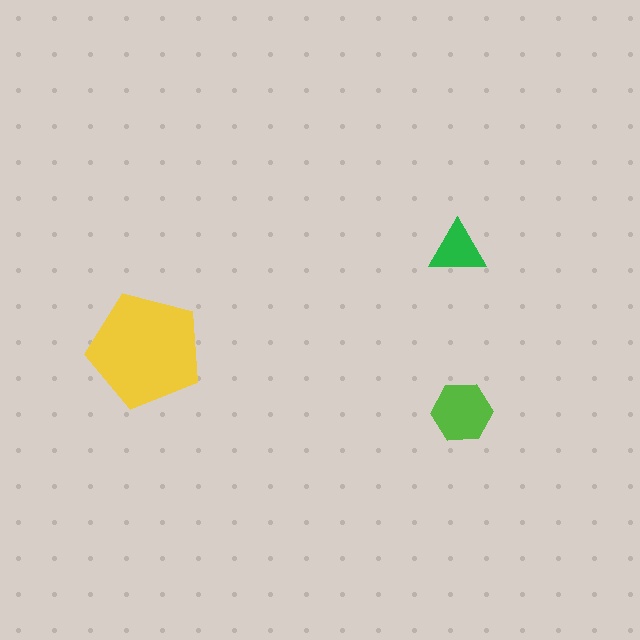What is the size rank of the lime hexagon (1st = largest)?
2nd.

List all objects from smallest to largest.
The green triangle, the lime hexagon, the yellow pentagon.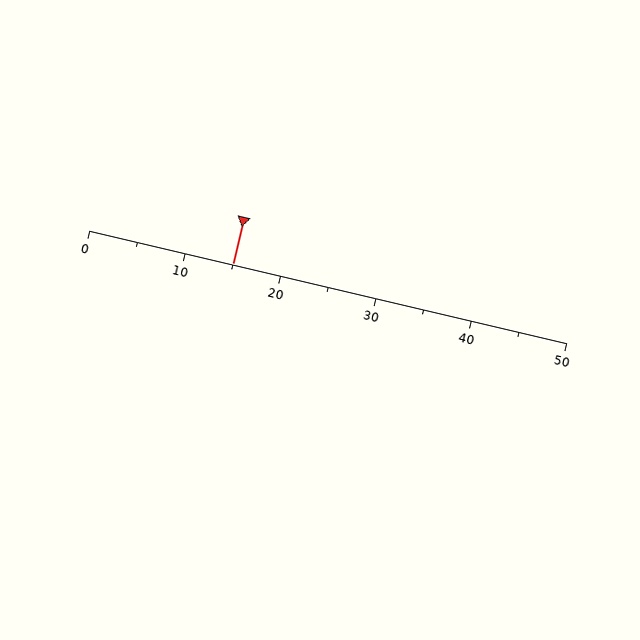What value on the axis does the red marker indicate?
The marker indicates approximately 15.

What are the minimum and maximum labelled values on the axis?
The axis runs from 0 to 50.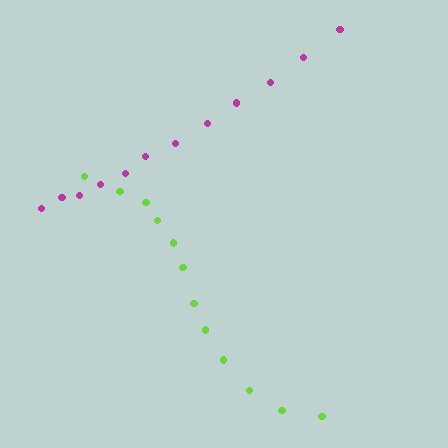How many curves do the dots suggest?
There are 2 distinct paths.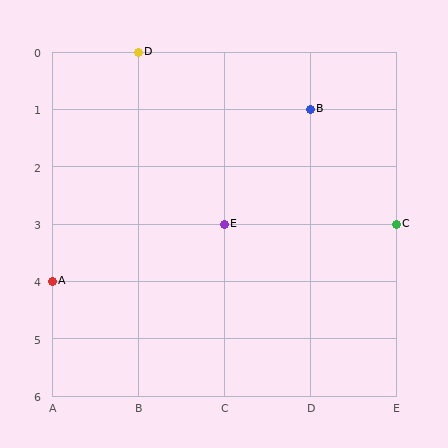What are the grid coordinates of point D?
Point D is at grid coordinates (B, 0).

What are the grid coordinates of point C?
Point C is at grid coordinates (E, 3).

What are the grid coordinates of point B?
Point B is at grid coordinates (D, 1).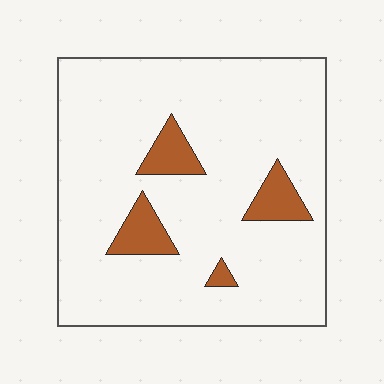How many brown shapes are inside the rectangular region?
4.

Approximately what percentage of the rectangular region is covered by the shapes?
Approximately 10%.